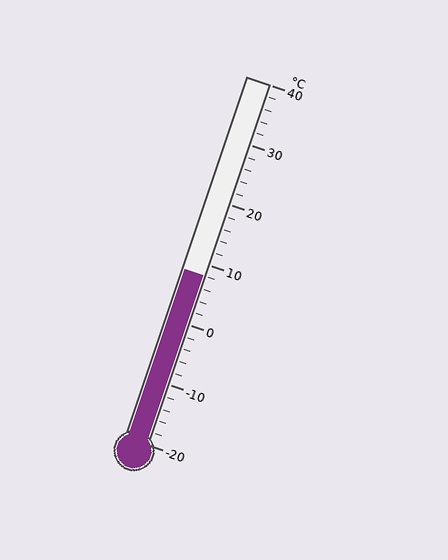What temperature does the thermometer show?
The thermometer shows approximately 8°C.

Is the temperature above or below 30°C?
The temperature is below 30°C.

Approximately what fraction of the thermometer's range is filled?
The thermometer is filled to approximately 45% of its range.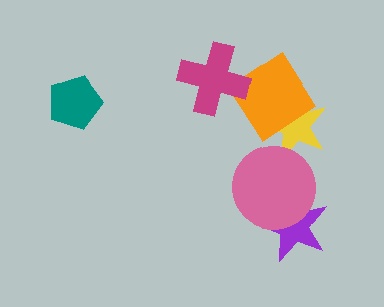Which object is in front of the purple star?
The pink circle is in front of the purple star.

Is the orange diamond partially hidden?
Yes, it is partially covered by another shape.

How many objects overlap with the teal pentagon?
0 objects overlap with the teal pentagon.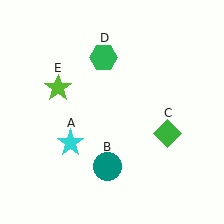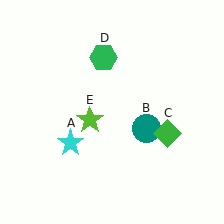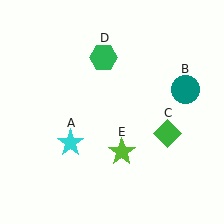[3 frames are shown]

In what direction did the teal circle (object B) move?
The teal circle (object B) moved up and to the right.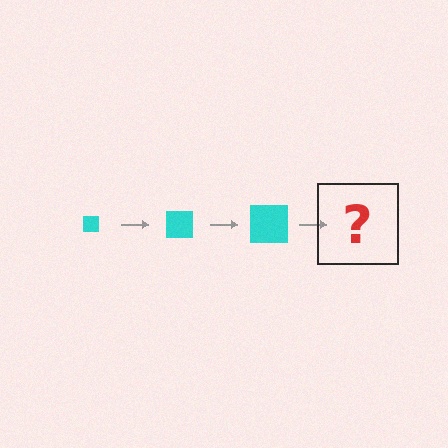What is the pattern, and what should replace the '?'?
The pattern is that the square gets progressively larger each step. The '?' should be a cyan square, larger than the previous one.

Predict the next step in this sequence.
The next step is a cyan square, larger than the previous one.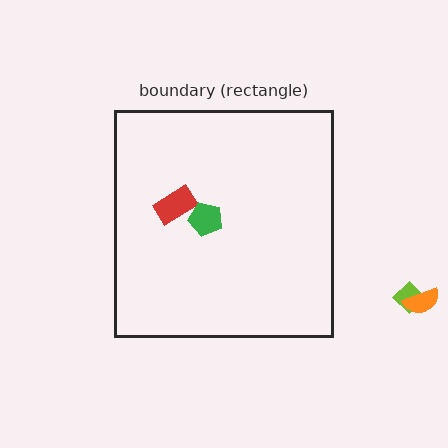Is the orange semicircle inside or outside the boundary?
Outside.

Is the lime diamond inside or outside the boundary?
Outside.